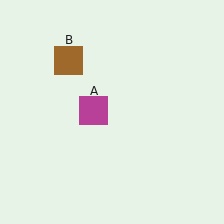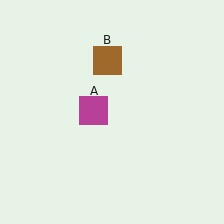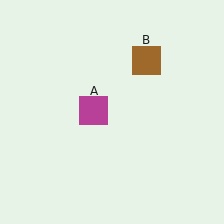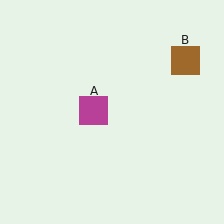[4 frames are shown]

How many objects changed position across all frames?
1 object changed position: brown square (object B).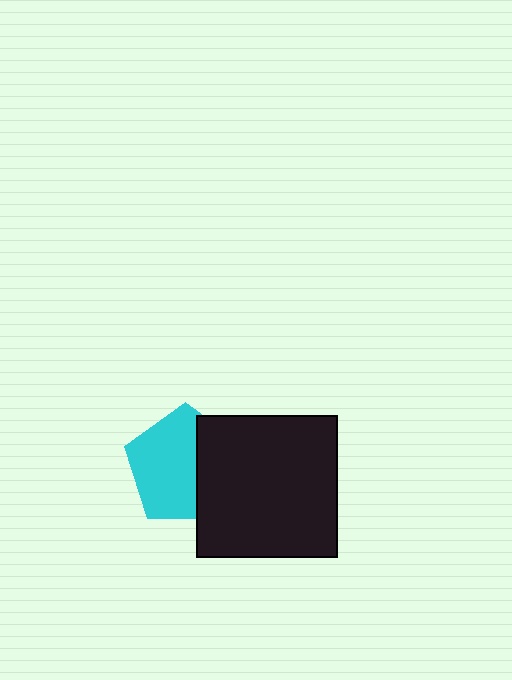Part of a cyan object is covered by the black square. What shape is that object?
It is a pentagon.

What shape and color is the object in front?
The object in front is a black square.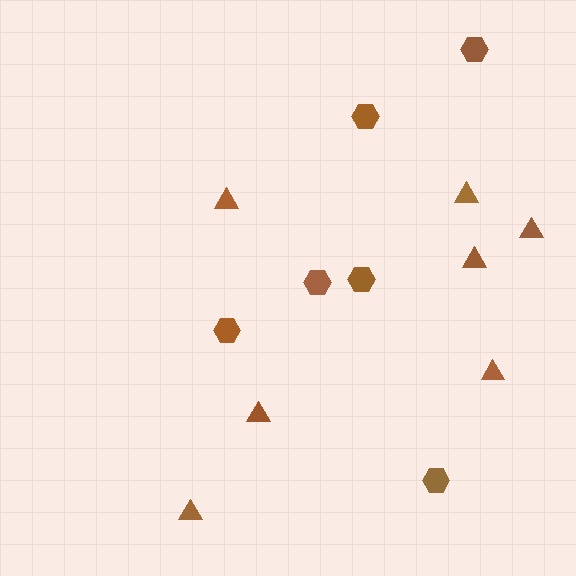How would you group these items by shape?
There are 2 groups: one group of triangles (7) and one group of hexagons (6).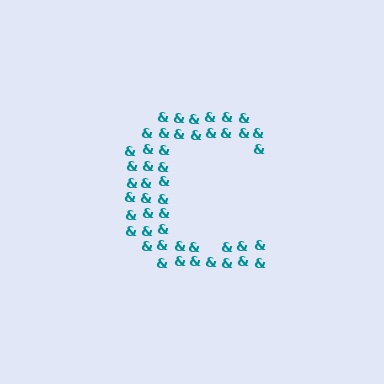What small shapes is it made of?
It is made of small ampersands.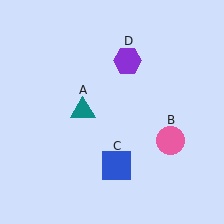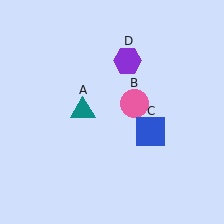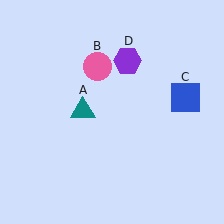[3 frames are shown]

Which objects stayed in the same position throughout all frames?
Teal triangle (object A) and purple hexagon (object D) remained stationary.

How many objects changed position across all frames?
2 objects changed position: pink circle (object B), blue square (object C).